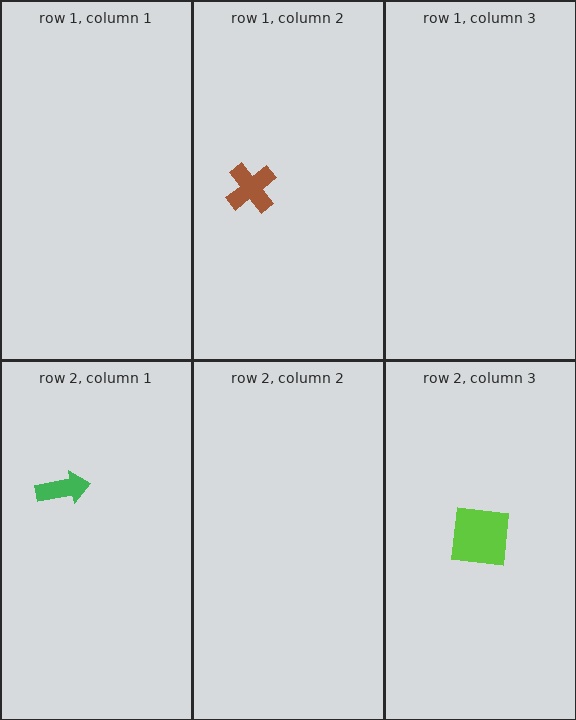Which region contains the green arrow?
The row 2, column 1 region.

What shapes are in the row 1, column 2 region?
The brown cross.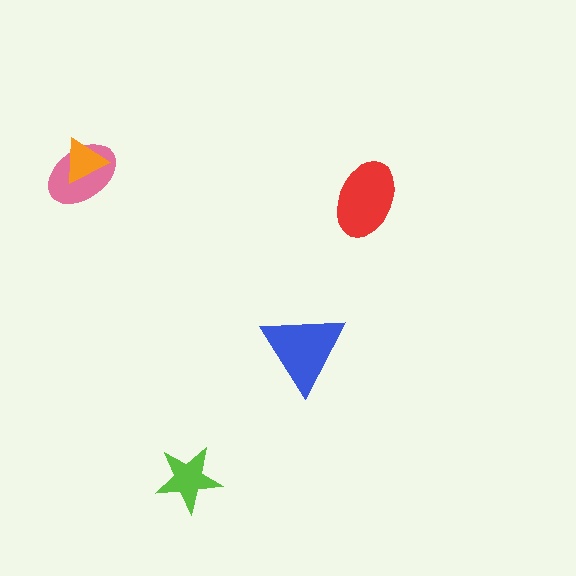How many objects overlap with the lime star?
0 objects overlap with the lime star.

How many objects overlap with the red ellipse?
0 objects overlap with the red ellipse.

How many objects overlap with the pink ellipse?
1 object overlaps with the pink ellipse.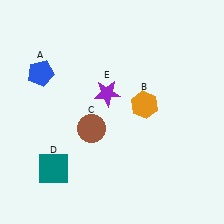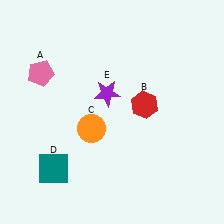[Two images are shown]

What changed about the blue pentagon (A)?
In Image 1, A is blue. In Image 2, it changed to pink.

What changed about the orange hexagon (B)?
In Image 1, B is orange. In Image 2, it changed to red.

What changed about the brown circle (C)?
In Image 1, C is brown. In Image 2, it changed to orange.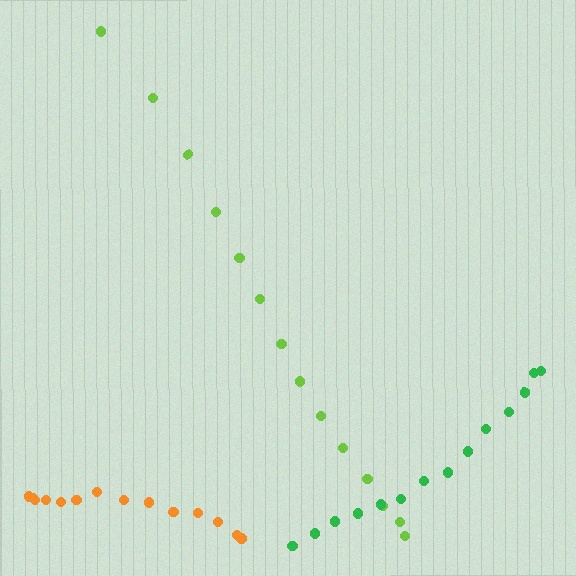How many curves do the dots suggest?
There are 3 distinct paths.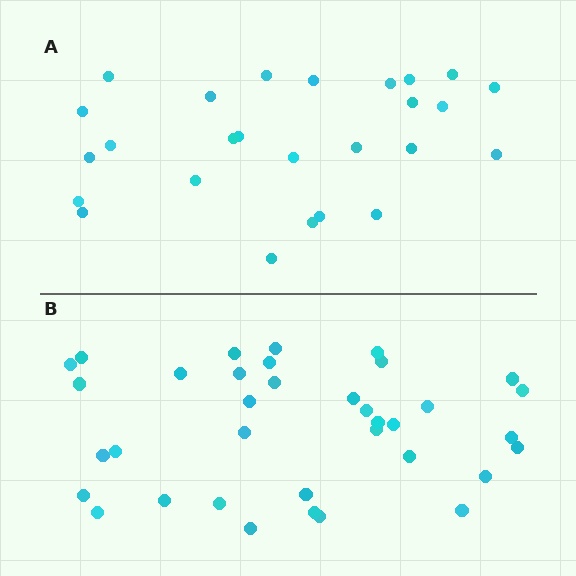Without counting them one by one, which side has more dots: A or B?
Region B (the bottom region) has more dots.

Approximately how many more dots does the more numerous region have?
Region B has roughly 10 or so more dots than region A.